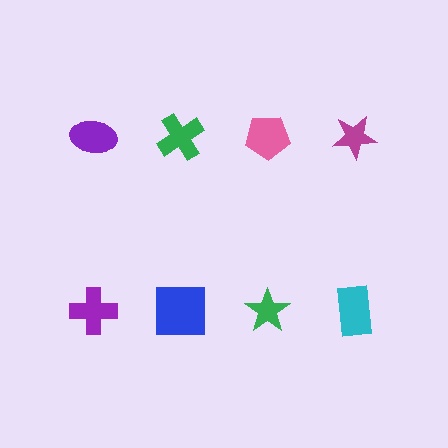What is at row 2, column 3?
A green star.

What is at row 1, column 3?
A pink pentagon.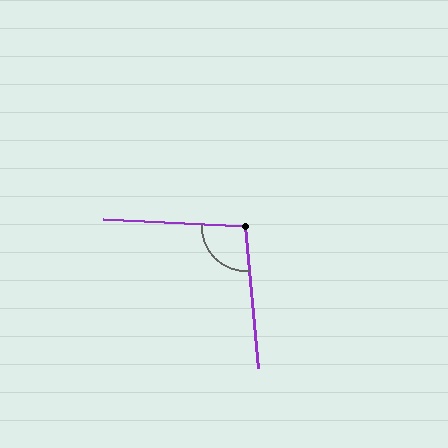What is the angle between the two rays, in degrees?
Approximately 98 degrees.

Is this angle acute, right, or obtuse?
It is obtuse.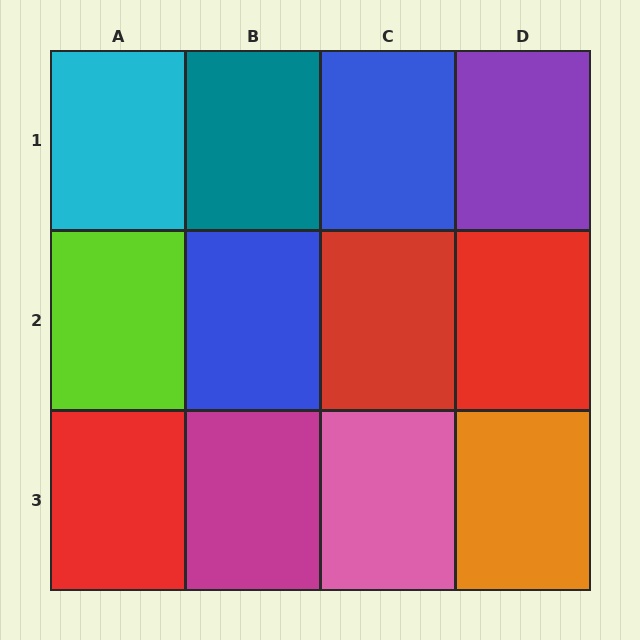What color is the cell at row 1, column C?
Blue.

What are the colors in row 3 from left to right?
Red, magenta, pink, orange.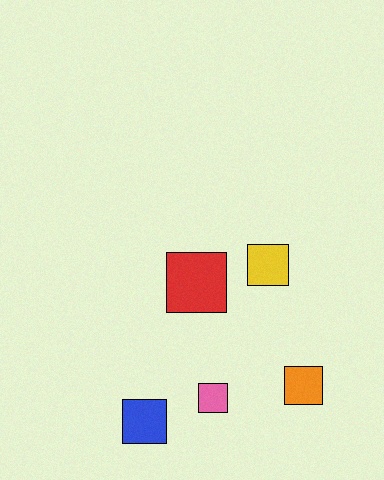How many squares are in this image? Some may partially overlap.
There are 5 squares.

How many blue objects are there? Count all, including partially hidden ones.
There is 1 blue object.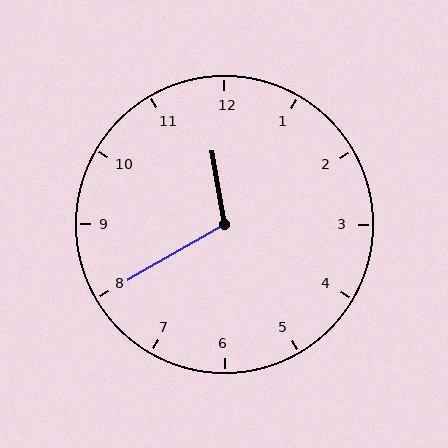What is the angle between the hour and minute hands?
Approximately 110 degrees.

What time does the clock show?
11:40.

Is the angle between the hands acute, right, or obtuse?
It is obtuse.